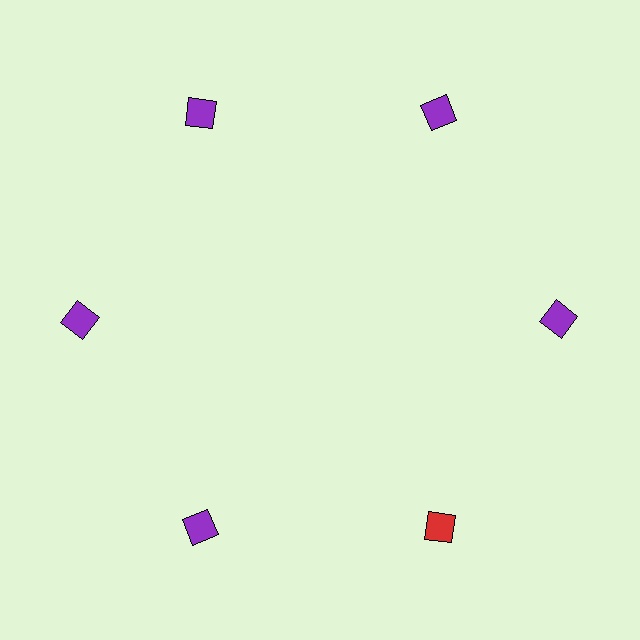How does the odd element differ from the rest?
It has a different color: red instead of purple.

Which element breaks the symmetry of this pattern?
The red diamond at roughly the 5 o'clock position breaks the symmetry. All other shapes are purple diamonds.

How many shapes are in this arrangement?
There are 6 shapes arranged in a ring pattern.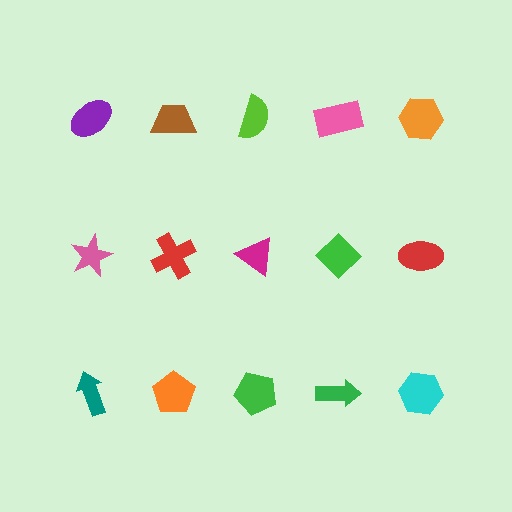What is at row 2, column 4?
A green diamond.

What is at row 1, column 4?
A pink rectangle.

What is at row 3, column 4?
A green arrow.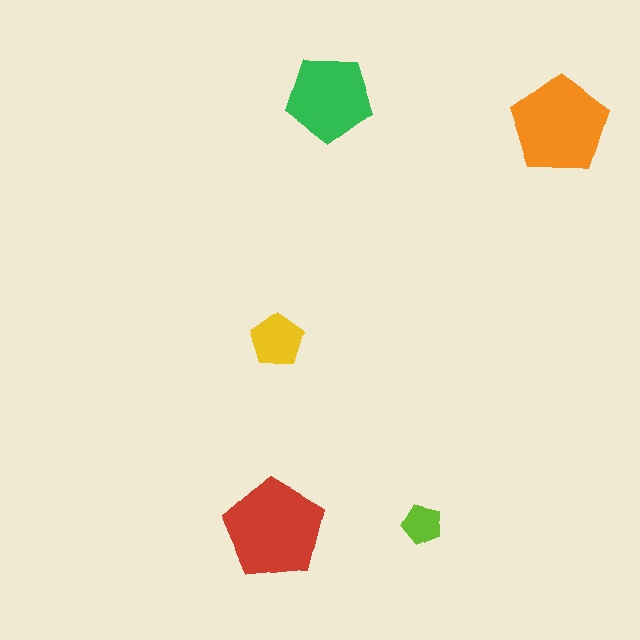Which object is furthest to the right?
The orange pentagon is rightmost.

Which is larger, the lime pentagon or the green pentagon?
The green one.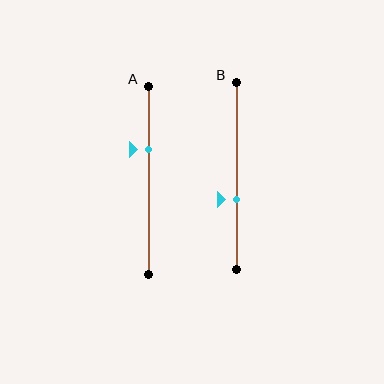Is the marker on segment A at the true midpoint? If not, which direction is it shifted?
No, the marker on segment A is shifted upward by about 17% of the segment length.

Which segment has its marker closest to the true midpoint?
Segment B has its marker closest to the true midpoint.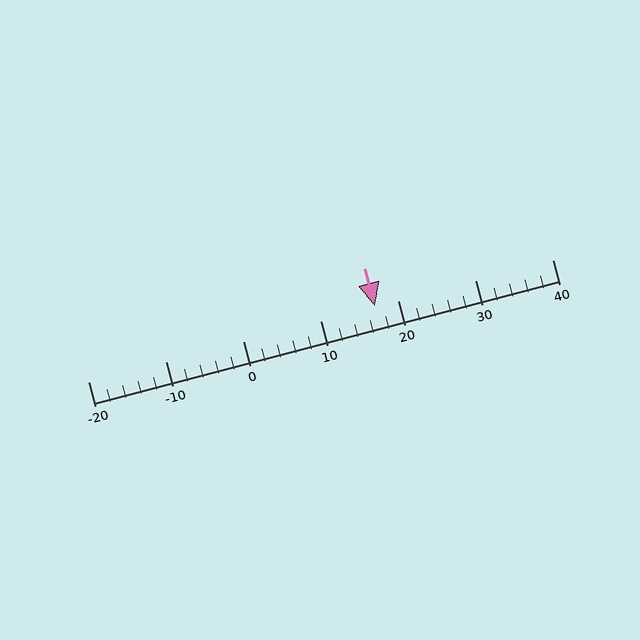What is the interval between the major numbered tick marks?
The major tick marks are spaced 10 units apart.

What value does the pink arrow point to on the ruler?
The pink arrow points to approximately 17.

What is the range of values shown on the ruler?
The ruler shows values from -20 to 40.